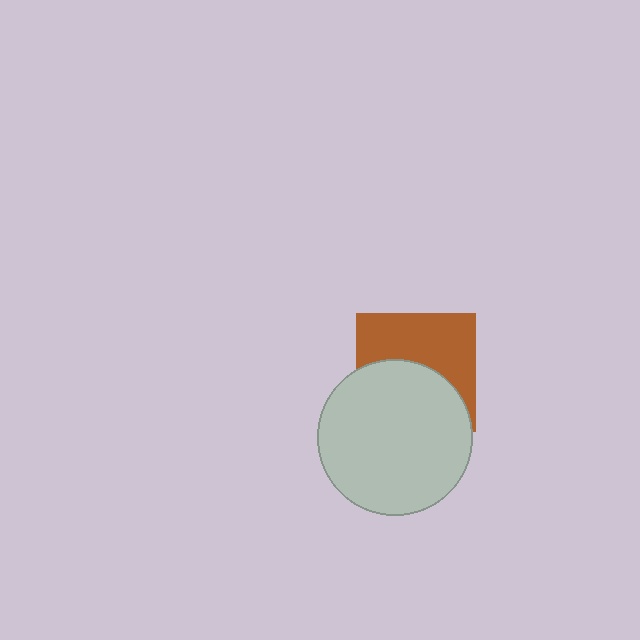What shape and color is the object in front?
The object in front is a light gray circle.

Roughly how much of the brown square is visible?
About half of it is visible (roughly 50%).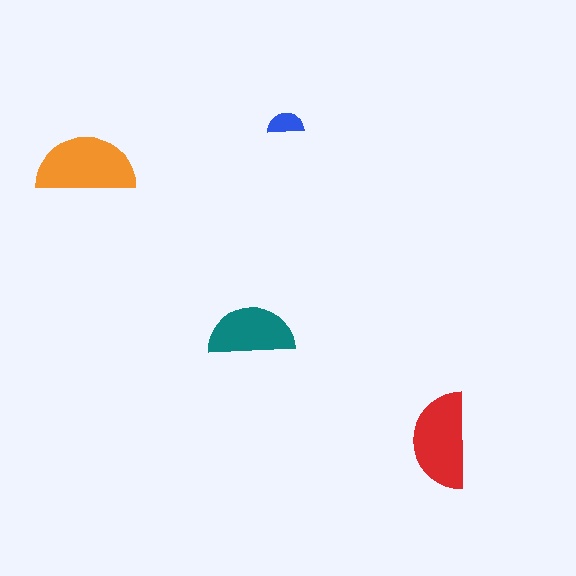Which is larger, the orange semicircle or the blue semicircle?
The orange one.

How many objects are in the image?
There are 4 objects in the image.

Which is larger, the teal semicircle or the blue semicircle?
The teal one.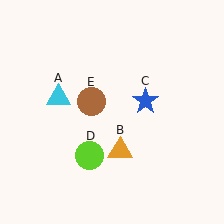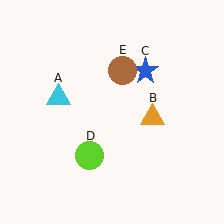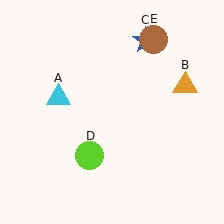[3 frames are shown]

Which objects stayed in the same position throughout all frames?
Cyan triangle (object A) and lime circle (object D) remained stationary.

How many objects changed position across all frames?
3 objects changed position: orange triangle (object B), blue star (object C), brown circle (object E).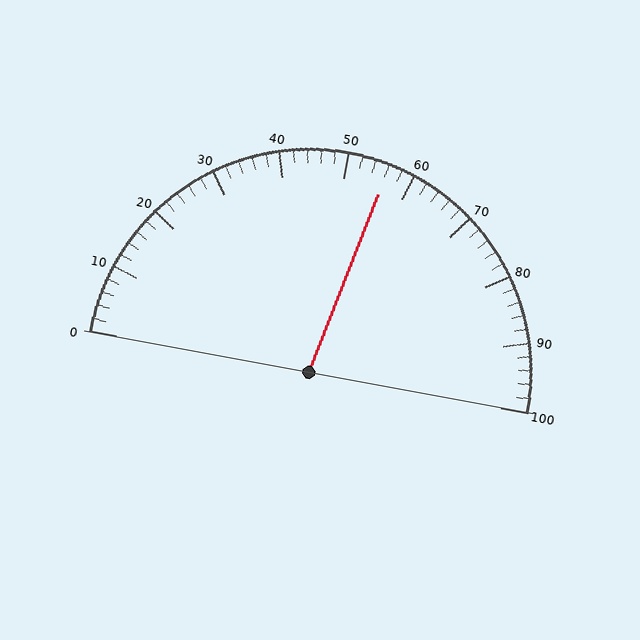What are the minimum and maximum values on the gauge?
The gauge ranges from 0 to 100.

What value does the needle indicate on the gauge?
The needle indicates approximately 56.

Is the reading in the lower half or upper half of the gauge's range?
The reading is in the upper half of the range (0 to 100).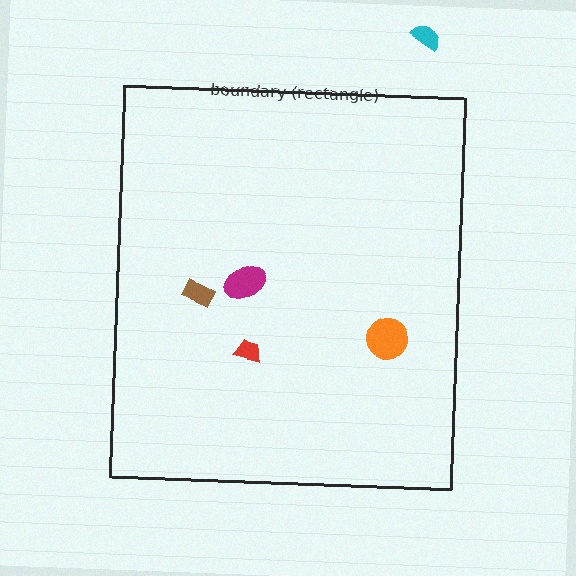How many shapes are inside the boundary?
4 inside, 1 outside.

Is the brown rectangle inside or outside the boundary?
Inside.